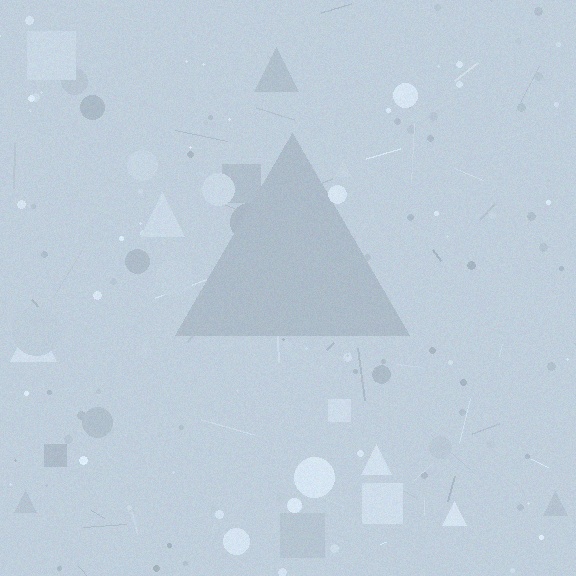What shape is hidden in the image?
A triangle is hidden in the image.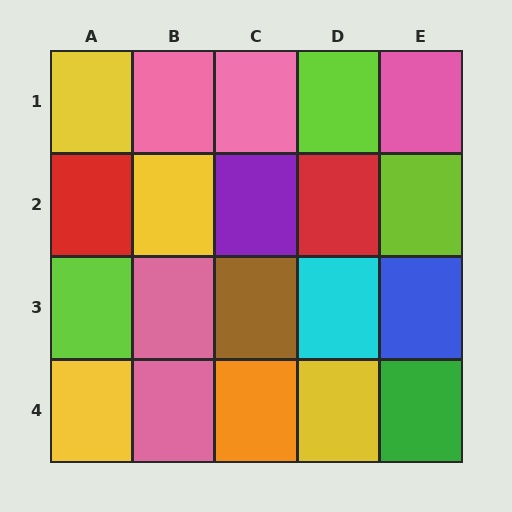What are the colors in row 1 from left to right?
Yellow, pink, pink, lime, pink.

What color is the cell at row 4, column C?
Orange.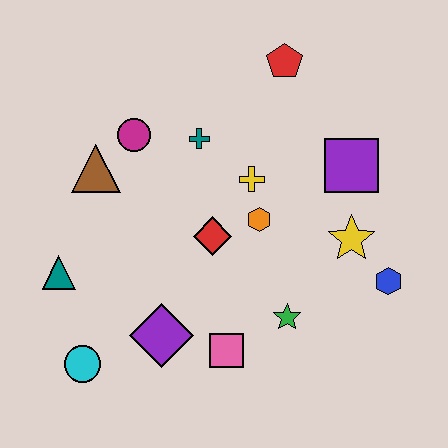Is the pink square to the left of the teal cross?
No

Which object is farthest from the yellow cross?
The cyan circle is farthest from the yellow cross.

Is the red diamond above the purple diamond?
Yes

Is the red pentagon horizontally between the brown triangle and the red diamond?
No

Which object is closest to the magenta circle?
The brown triangle is closest to the magenta circle.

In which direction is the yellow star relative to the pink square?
The yellow star is to the right of the pink square.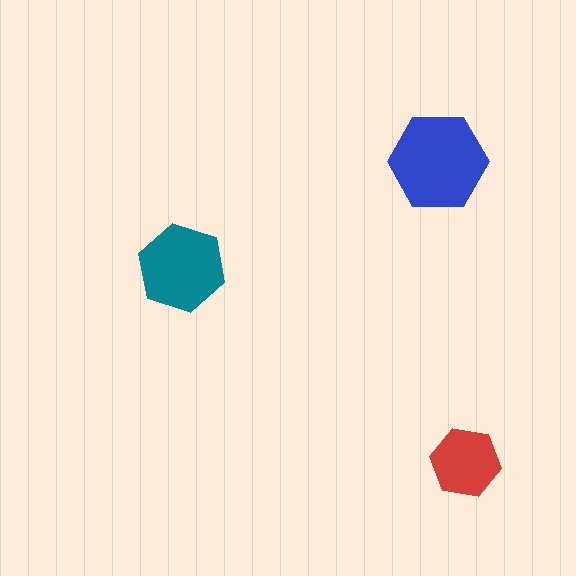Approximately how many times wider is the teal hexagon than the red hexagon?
About 1.5 times wider.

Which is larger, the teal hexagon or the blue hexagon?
The blue one.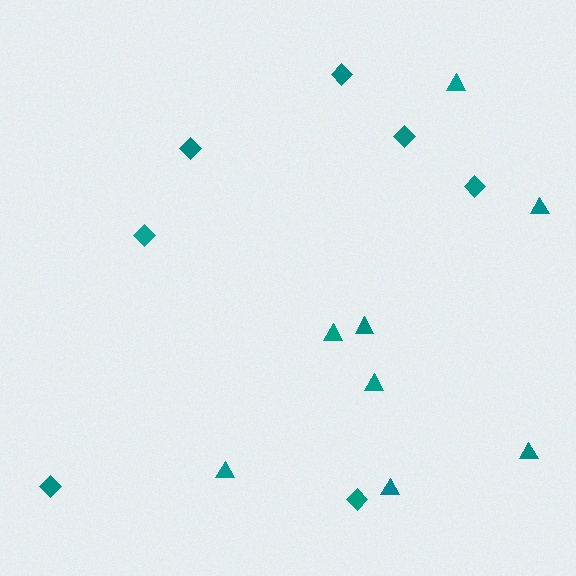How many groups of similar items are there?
There are 2 groups: one group of diamonds (7) and one group of triangles (8).